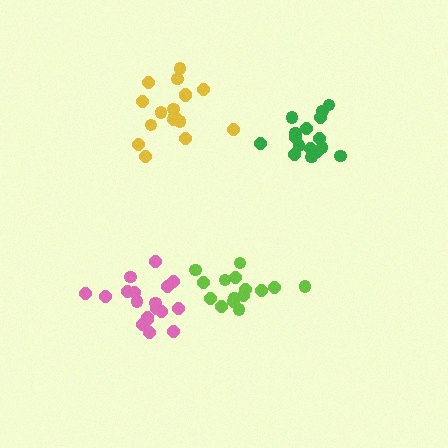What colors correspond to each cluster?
The clusters are colored: green, pink, lime, yellow.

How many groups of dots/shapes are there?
There are 4 groups.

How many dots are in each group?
Group 1: 16 dots, Group 2: 18 dots, Group 3: 15 dots, Group 4: 17 dots (66 total).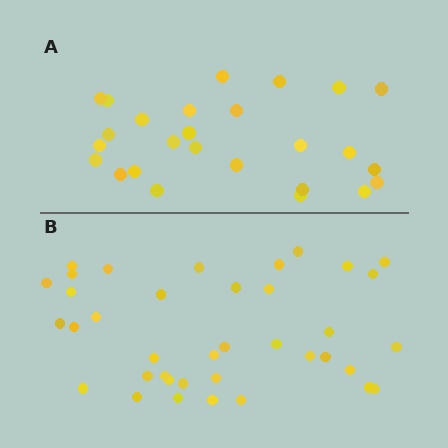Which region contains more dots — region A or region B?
Region B (the bottom region) has more dots.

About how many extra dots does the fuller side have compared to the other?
Region B has roughly 12 or so more dots than region A.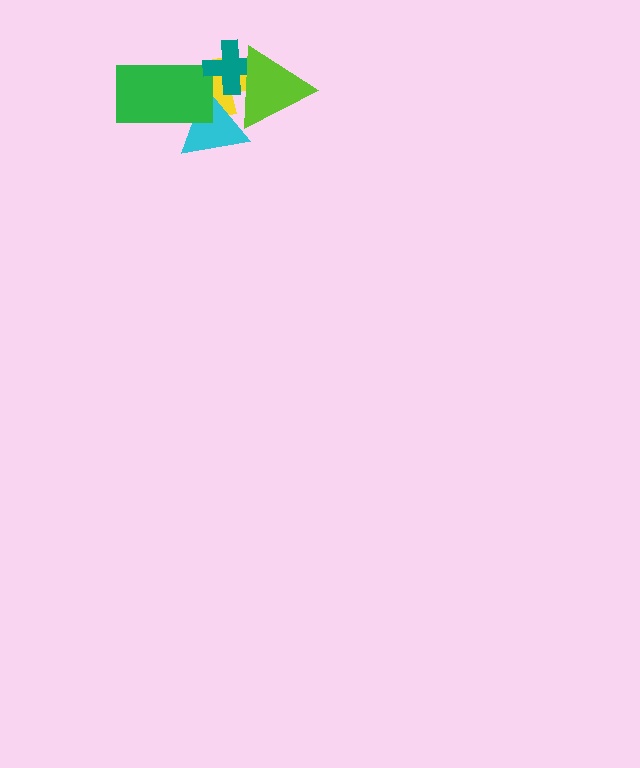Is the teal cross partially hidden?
Yes, it is partially covered by another shape.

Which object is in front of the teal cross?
The lime triangle is in front of the teal cross.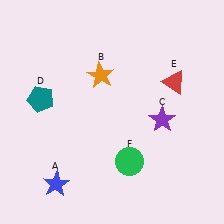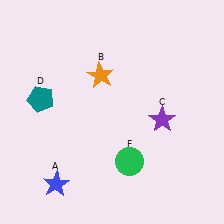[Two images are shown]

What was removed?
The red triangle (E) was removed in Image 2.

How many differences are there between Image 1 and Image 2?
There is 1 difference between the two images.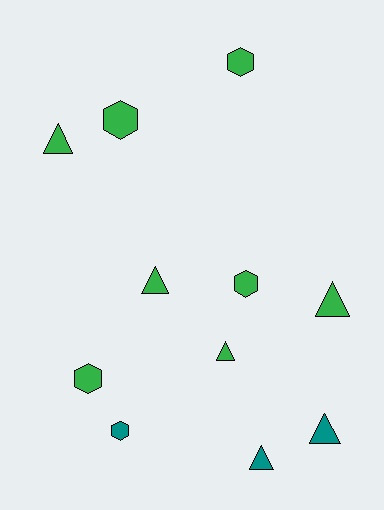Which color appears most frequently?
Green, with 8 objects.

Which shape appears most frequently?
Triangle, with 6 objects.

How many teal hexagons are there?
There is 1 teal hexagon.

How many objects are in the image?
There are 11 objects.